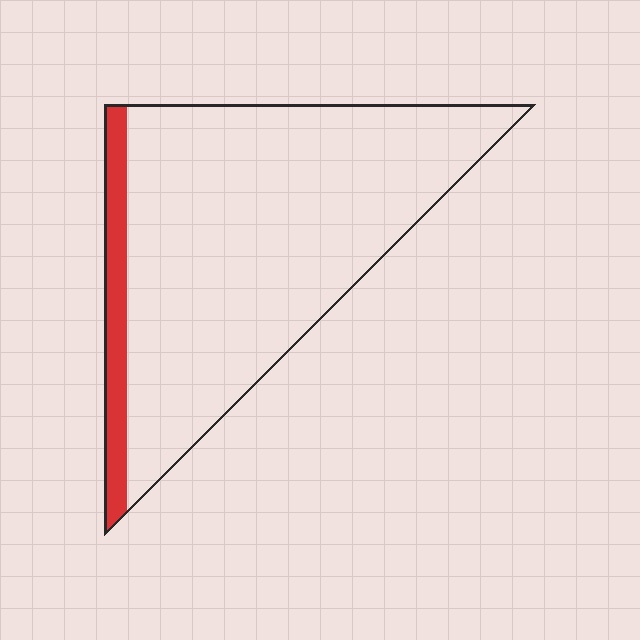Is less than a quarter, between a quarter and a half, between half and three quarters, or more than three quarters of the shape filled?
Less than a quarter.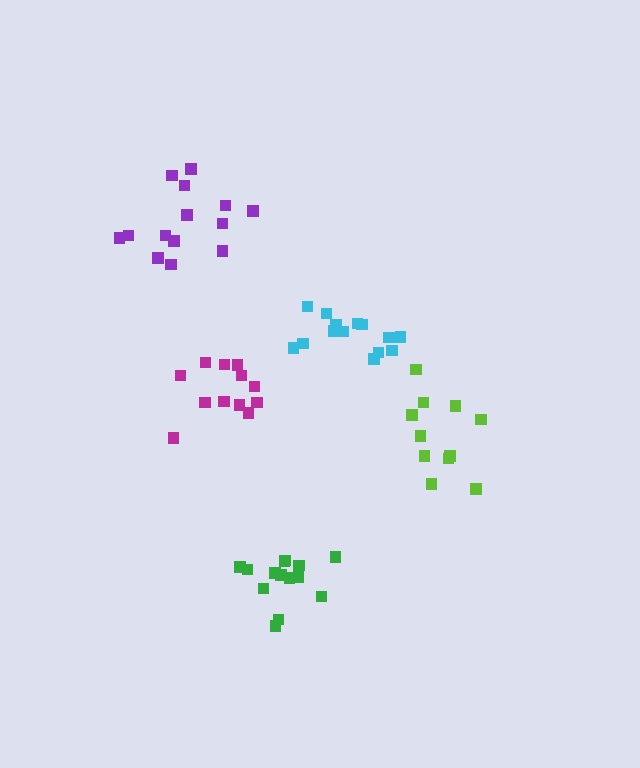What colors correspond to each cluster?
The clusters are colored: magenta, cyan, lime, purple, green.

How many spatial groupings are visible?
There are 5 spatial groupings.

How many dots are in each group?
Group 1: 12 dots, Group 2: 14 dots, Group 3: 11 dots, Group 4: 14 dots, Group 5: 14 dots (65 total).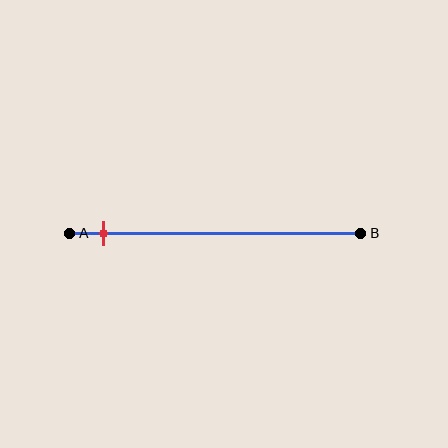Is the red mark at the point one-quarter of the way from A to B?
No, the mark is at about 10% from A, not at the 25% one-quarter point.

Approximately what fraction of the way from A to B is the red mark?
The red mark is approximately 10% of the way from A to B.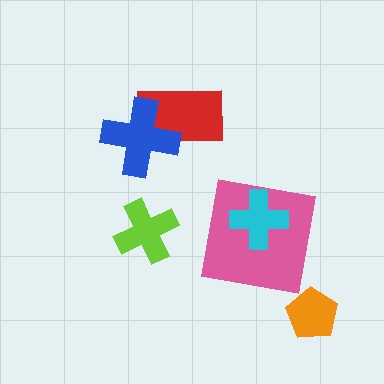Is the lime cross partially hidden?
No, no other shape covers it.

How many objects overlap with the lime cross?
0 objects overlap with the lime cross.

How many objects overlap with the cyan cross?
1 object overlaps with the cyan cross.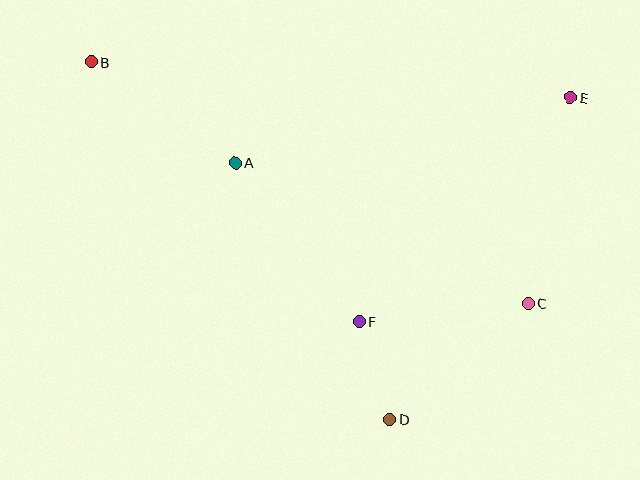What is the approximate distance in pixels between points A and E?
The distance between A and E is approximately 342 pixels.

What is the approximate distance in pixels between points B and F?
The distance between B and F is approximately 373 pixels.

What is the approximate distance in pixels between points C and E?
The distance between C and E is approximately 210 pixels.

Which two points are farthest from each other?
Points B and C are farthest from each other.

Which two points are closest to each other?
Points D and F are closest to each other.